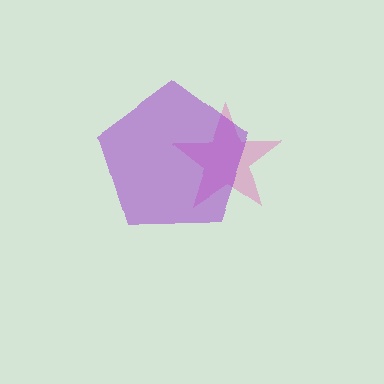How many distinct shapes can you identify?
There are 2 distinct shapes: a pink star, a purple pentagon.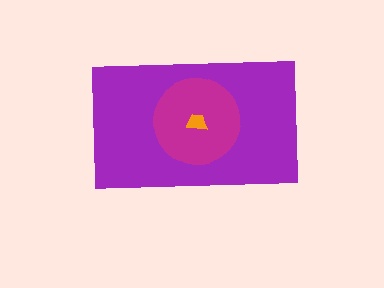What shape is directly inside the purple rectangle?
The magenta circle.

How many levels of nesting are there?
3.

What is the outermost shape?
The purple rectangle.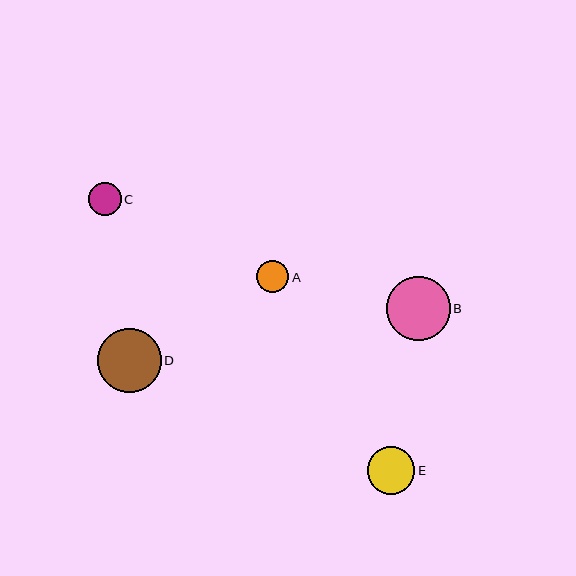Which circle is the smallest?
Circle A is the smallest with a size of approximately 32 pixels.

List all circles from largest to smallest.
From largest to smallest: D, B, E, C, A.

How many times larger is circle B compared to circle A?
Circle B is approximately 2.0 times the size of circle A.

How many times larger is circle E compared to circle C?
Circle E is approximately 1.4 times the size of circle C.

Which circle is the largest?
Circle D is the largest with a size of approximately 64 pixels.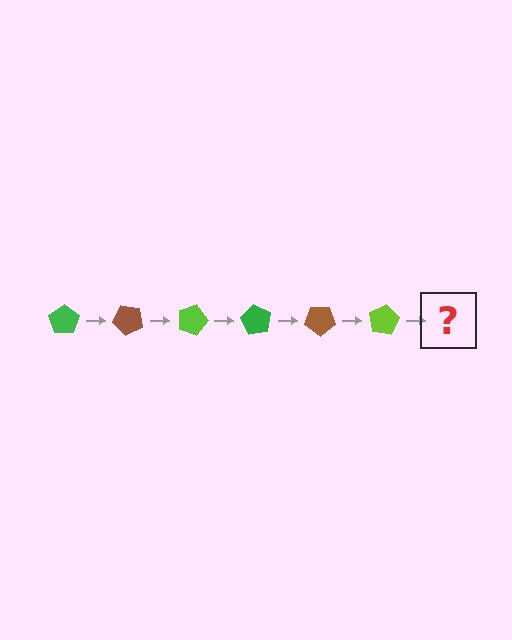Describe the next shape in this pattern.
It should be a green pentagon, rotated 270 degrees from the start.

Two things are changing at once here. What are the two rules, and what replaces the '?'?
The two rules are that it rotates 45 degrees each step and the color cycles through green, brown, and lime. The '?' should be a green pentagon, rotated 270 degrees from the start.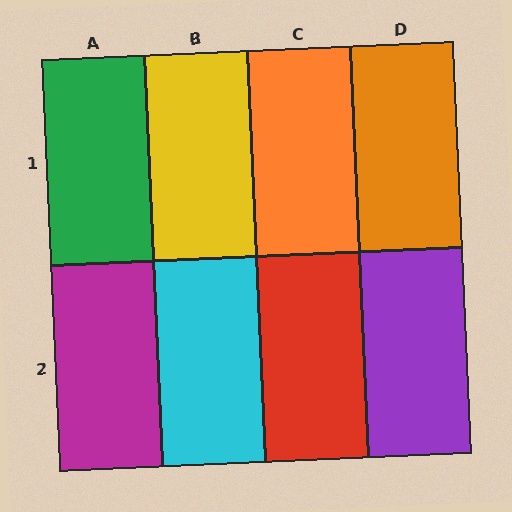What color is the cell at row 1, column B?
Yellow.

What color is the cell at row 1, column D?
Orange.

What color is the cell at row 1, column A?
Green.